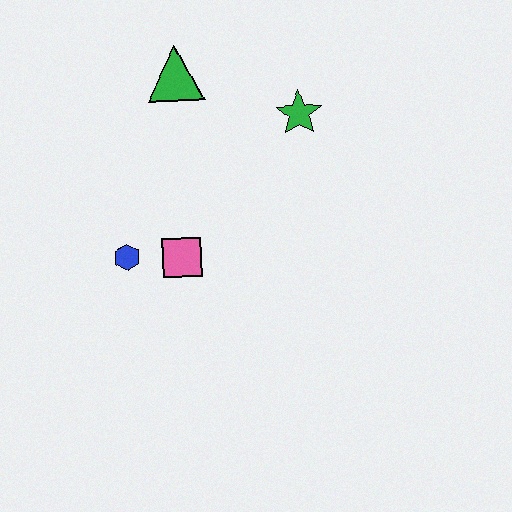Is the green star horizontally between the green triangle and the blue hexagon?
No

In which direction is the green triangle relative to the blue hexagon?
The green triangle is above the blue hexagon.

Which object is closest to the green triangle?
The green star is closest to the green triangle.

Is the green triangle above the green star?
Yes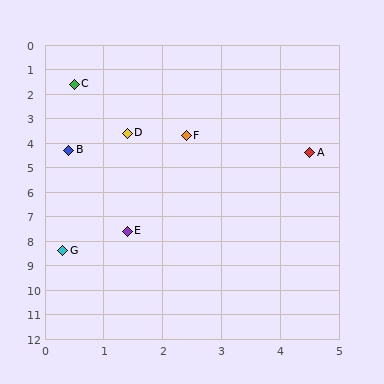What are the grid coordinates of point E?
Point E is at approximately (1.4, 7.6).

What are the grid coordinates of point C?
Point C is at approximately (0.5, 1.6).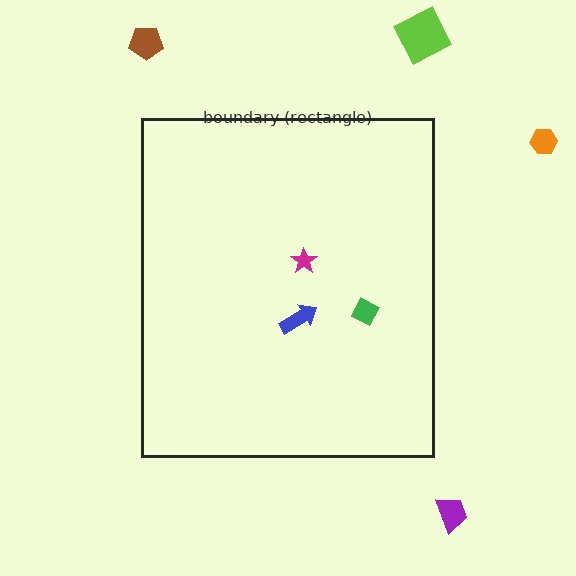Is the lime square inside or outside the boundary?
Outside.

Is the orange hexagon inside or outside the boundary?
Outside.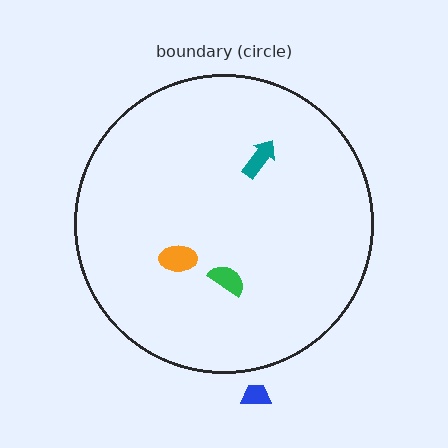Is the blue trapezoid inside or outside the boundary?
Outside.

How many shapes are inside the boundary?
3 inside, 1 outside.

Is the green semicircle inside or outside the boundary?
Inside.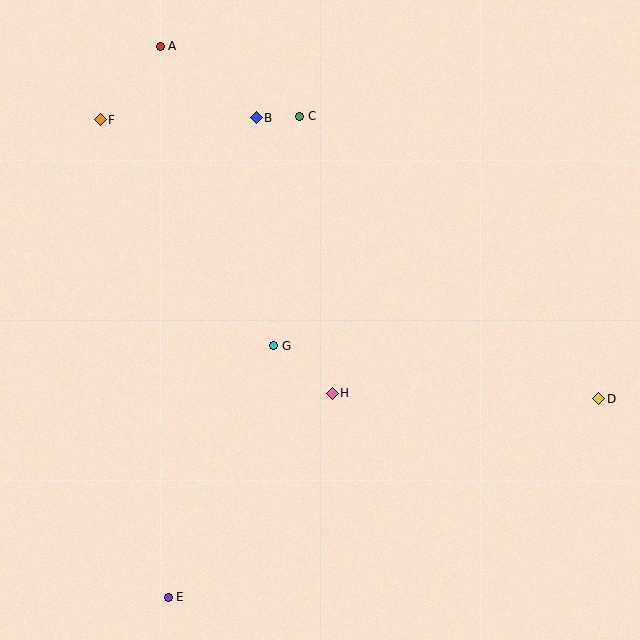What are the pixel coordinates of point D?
Point D is at (599, 399).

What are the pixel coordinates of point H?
Point H is at (332, 393).